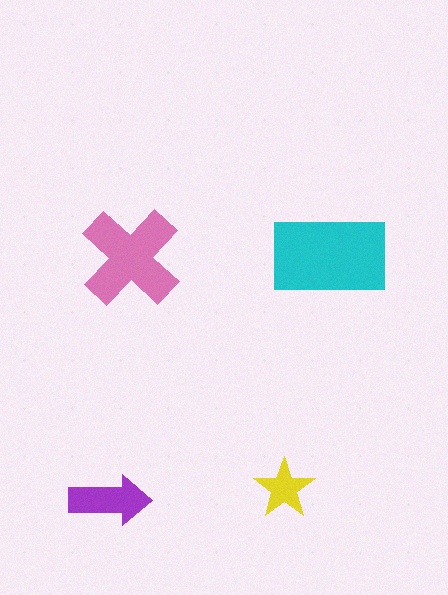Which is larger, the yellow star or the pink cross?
The pink cross.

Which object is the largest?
The cyan rectangle.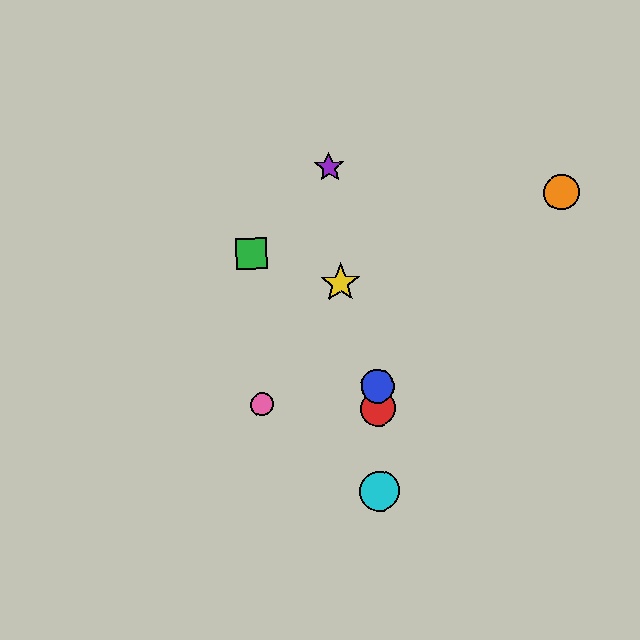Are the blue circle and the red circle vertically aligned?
Yes, both are at x≈378.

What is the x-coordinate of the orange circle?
The orange circle is at x≈562.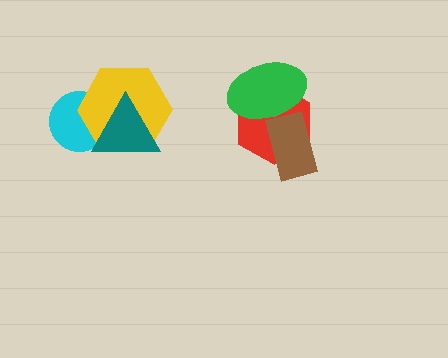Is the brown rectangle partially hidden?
Yes, it is partially covered by another shape.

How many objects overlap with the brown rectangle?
2 objects overlap with the brown rectangle.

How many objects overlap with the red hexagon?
2 objects overlap with the red hexagon.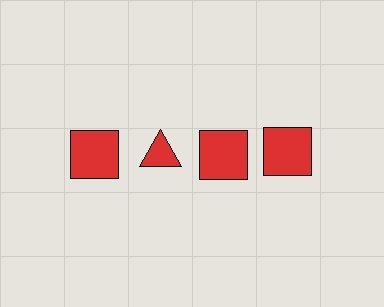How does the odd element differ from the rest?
It has a different shape: triangle instead of square.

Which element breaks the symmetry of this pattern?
The red triangle in the top row, second from left column breaks the symmetry. All other shapes are red squares.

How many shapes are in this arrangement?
There are 4 shapes arranged in a grid pattern.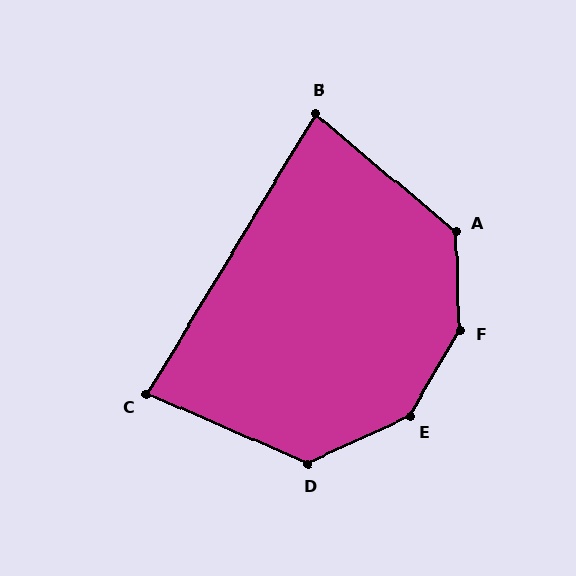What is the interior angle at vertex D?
Approximately 132 degrees (obtuse).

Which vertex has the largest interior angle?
F, at approximately 147 degrees.